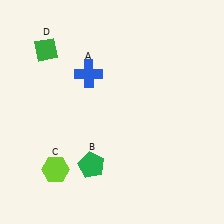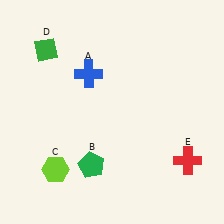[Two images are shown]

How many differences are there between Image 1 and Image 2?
There is 1 difference between the two images.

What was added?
A red cross (E) was added in Image 2.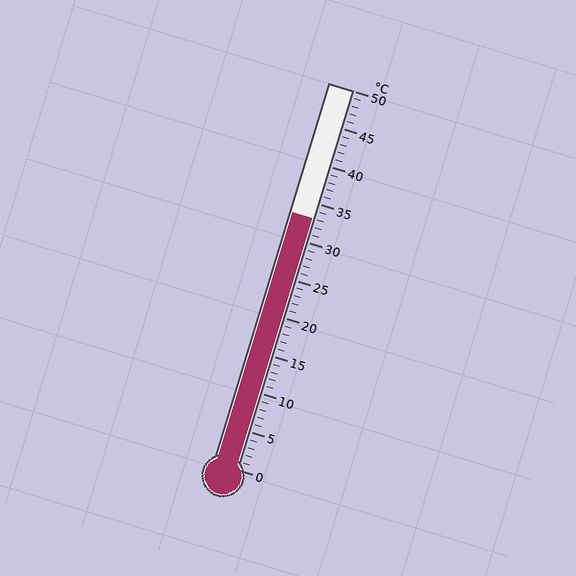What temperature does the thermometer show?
The thermometer shows approximately 33°C.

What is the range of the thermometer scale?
The thermometer scale ranges from 0°C to 50°C.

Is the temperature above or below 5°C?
The temperature is above 5°C.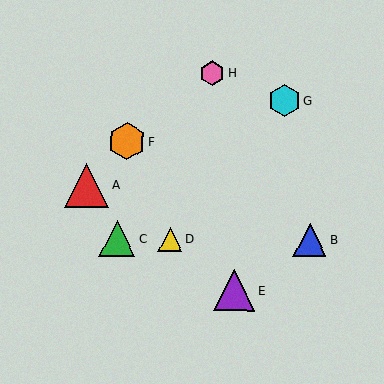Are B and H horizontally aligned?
No, B is at y≈240 and H is at y≈73.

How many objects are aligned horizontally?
3 objects (B, C, D) are aligned horizontally.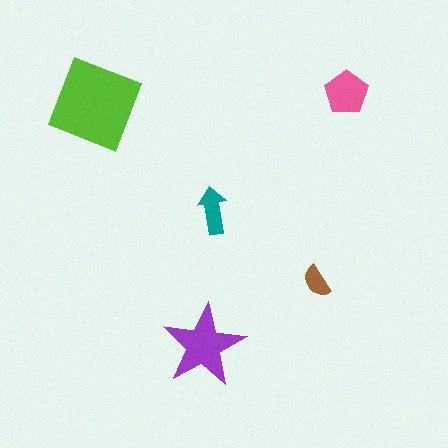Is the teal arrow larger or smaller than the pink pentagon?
Smaller.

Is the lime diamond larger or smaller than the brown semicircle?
Larger.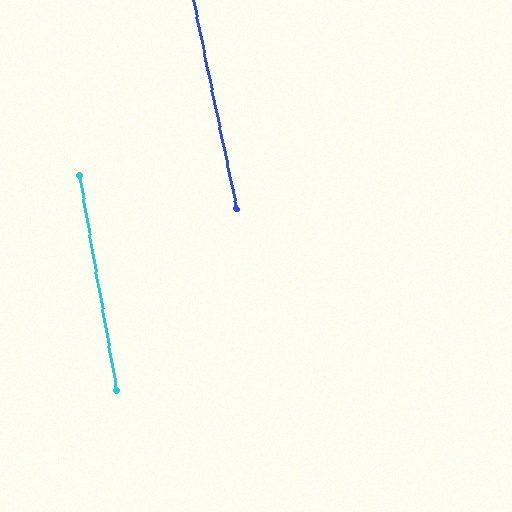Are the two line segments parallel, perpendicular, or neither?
Parallel — their directions differ by only 1.9°.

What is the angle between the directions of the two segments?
Approximately 2 degrees.